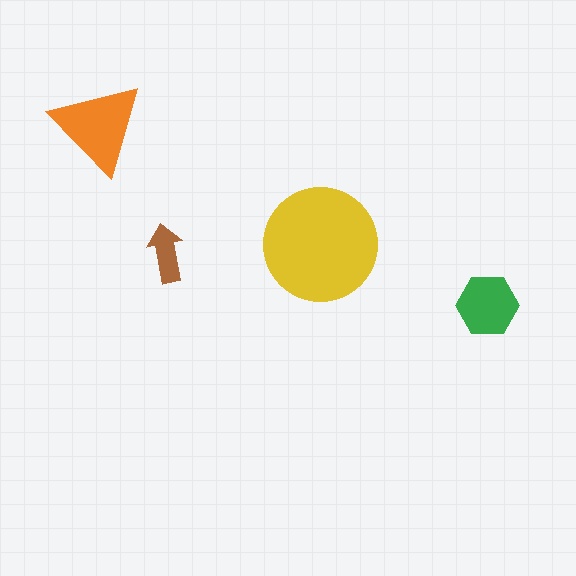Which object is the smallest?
The brown arrow.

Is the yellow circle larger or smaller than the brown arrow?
Larger.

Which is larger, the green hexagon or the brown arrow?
The green hexagon.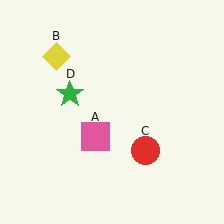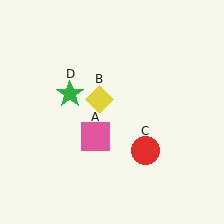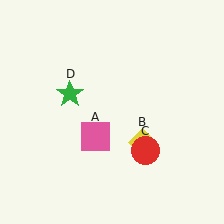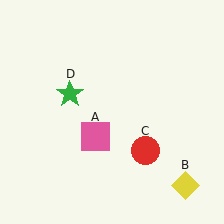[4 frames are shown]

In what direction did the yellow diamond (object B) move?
The yellow diamond (object B) moved down and to the right.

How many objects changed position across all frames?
1 object changed position: yellow diamond (object B).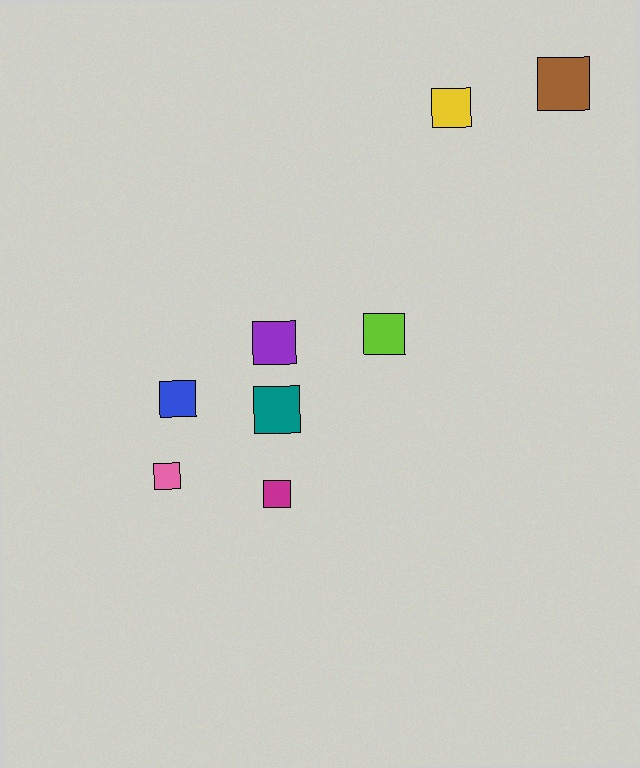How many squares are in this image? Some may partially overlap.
There are 8 squares.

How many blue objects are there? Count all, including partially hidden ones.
There is 1 blue object.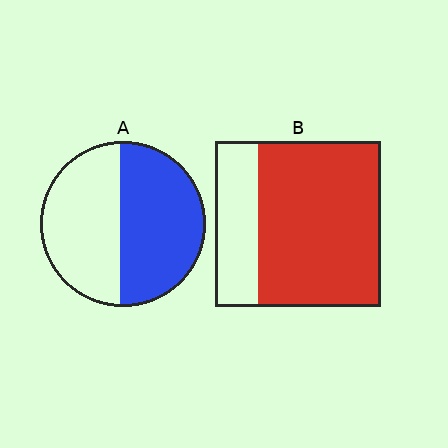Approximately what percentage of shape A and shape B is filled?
A is approximately 50% and B is approximately 75%.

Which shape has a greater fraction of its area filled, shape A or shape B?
Shape B.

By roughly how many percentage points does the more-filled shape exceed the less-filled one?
By roughly 20 percentage points (B over A).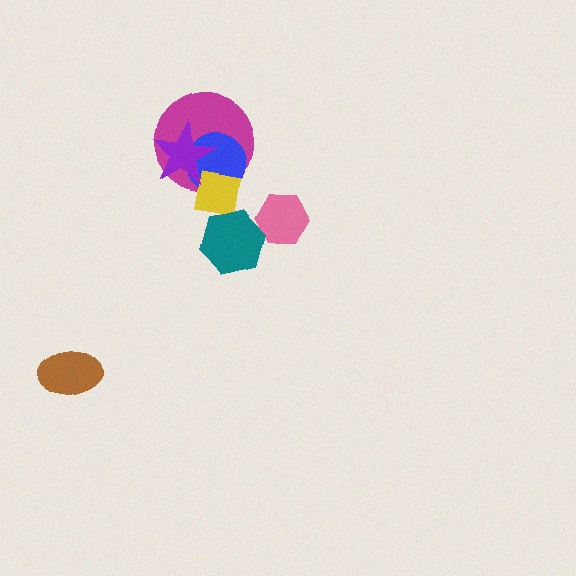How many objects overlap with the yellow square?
4 objects overlap with the yellow square.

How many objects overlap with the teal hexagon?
2 objects overlap with the teal hexagon.